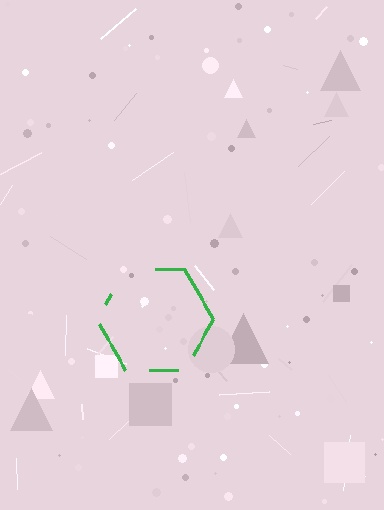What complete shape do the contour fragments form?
The contour fragments form a hexagon.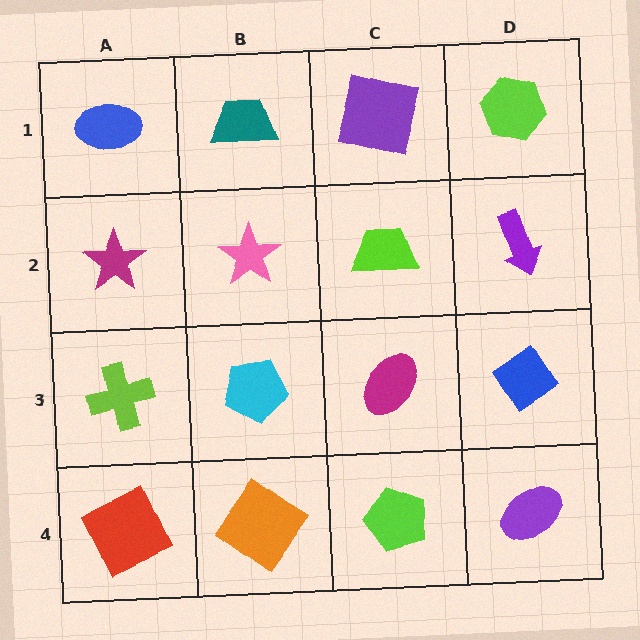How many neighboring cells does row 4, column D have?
2.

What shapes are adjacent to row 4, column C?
A magenta ellipse (row 3, column C), an orange diamond (row 4, column B), a purple ellipse (row 4, column D).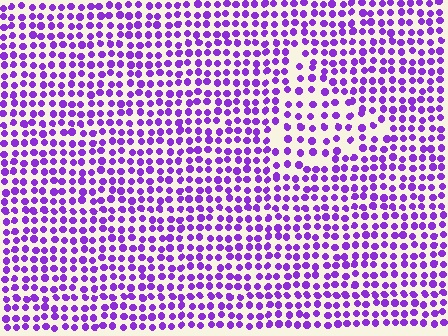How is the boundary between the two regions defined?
The boundary is defined by a change in element density (approximately 1.6x ratio). All elements are the same color, size, and shape.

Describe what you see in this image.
The image contains small purple elements arranged at two different densities. A triangle-shaped region is visible where the elements are less densely packed than the surrounding area.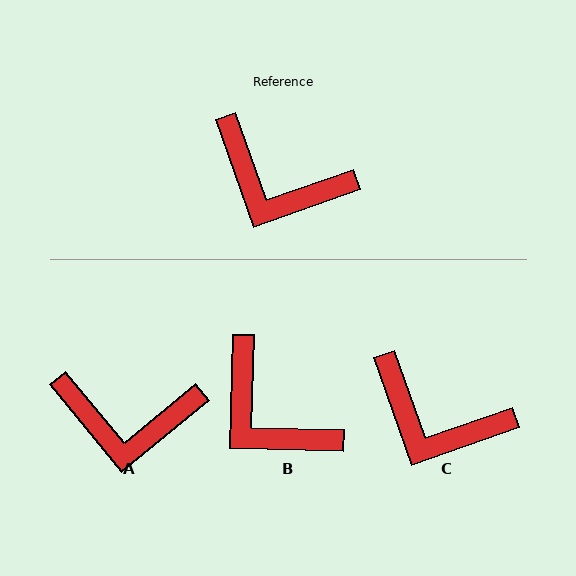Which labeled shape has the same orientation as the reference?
C.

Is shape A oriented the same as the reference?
No, it is off by about 20 degrees.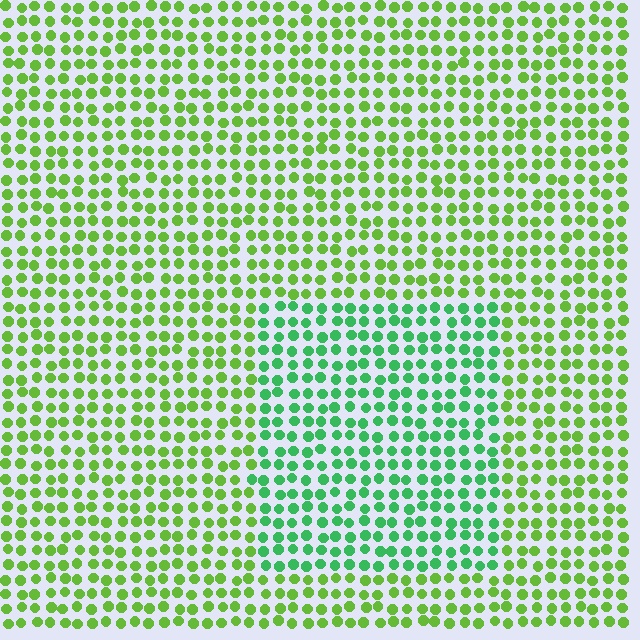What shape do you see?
I see a rectangle.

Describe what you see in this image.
The image is filled with small lime elements in a uniform arrangement. A rectangle-shaped region is visible where the elements are tinted to a slightly different hue, forming a subtle color boundary.